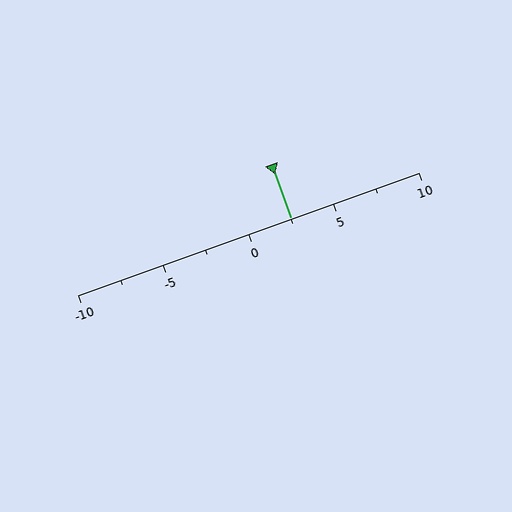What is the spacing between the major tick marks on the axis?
The major ticks are spaced 5 apart.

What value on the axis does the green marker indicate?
The marker indicates approximately 2.5.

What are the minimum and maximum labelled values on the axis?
The axis runs from -10 to 10.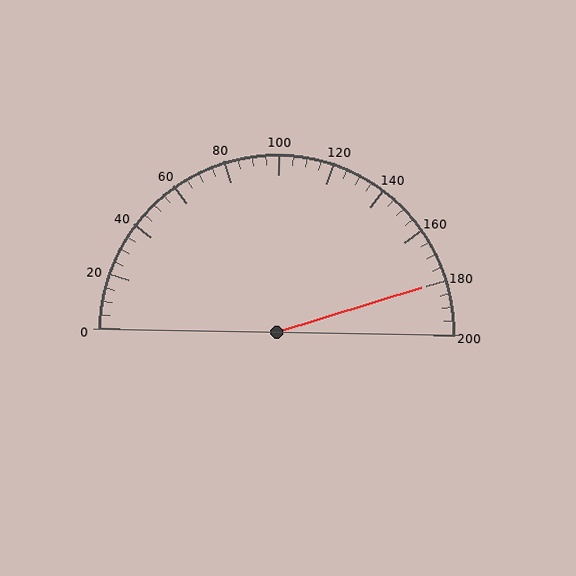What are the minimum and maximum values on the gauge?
The gauge ranges from 0 to 200.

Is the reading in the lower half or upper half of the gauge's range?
The reading is in the upper half of the range (0 to 200).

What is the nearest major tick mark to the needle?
The nearest major tick mark is 180.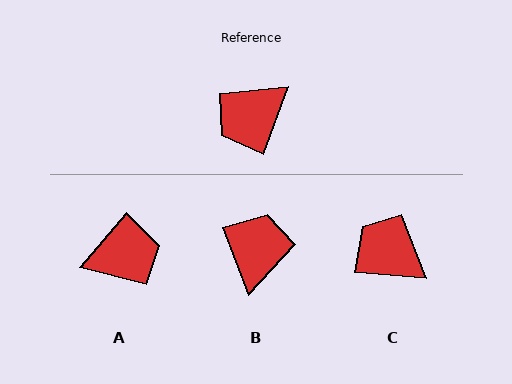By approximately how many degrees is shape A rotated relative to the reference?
Approximately 160 degrees counter-clockwise.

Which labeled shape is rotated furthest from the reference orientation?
A, about 160 degrees away.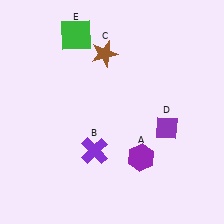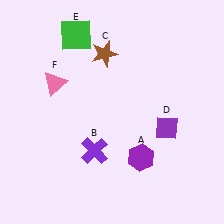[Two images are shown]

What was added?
A pink triangle (F) was added in Image 2.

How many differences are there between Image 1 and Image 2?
There is 1 difference between the two images.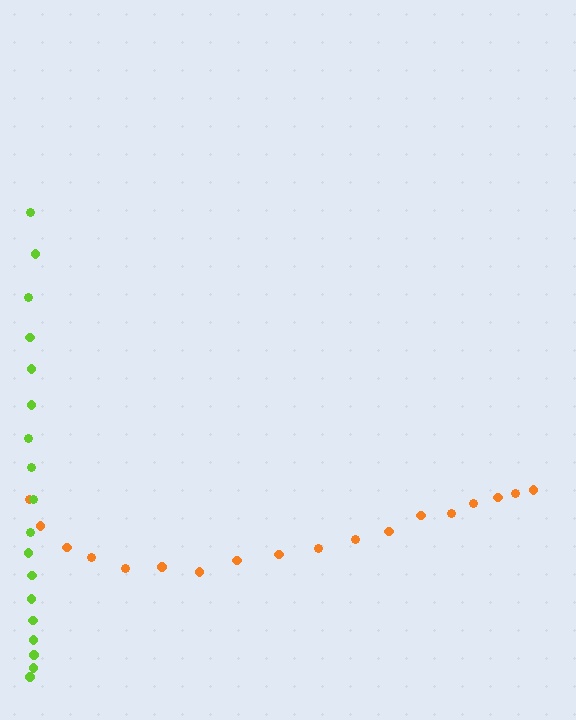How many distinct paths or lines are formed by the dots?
There are 2 distinct paths.